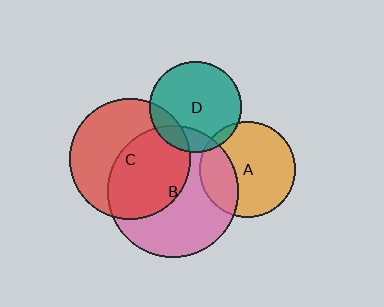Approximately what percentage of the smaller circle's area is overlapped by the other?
Approximately 15%.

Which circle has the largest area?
Circle B (pink).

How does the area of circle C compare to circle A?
Approximately 1.6 times.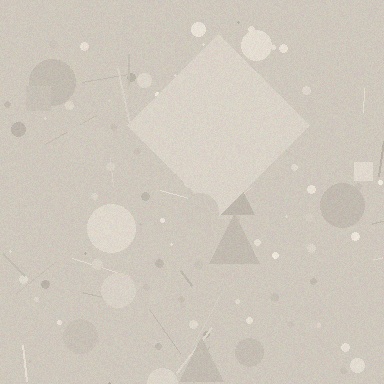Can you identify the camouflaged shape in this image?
The camouflaged shape is a diamond.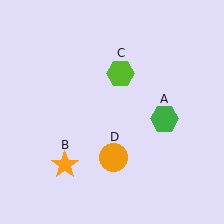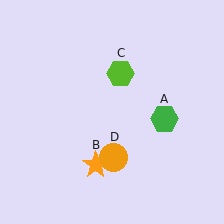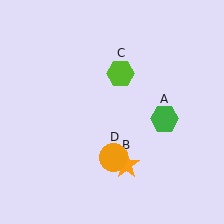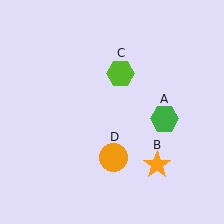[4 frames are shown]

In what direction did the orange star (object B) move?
The orange star (object B) moved right.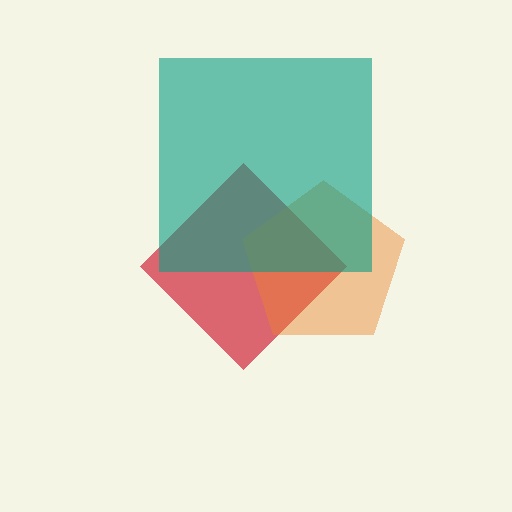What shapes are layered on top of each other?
The layered shapes are: a red diamond, an orange pentagon, a teal square.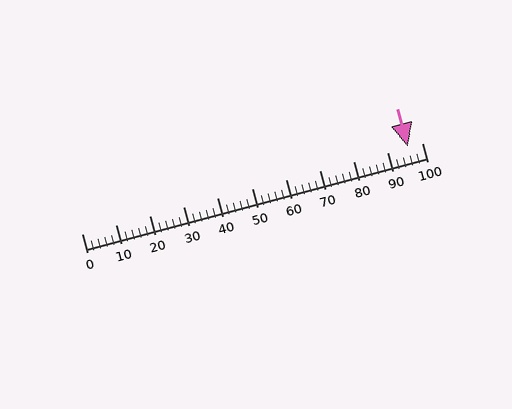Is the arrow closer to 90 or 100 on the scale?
The arrow is closer to 100.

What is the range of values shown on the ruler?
The ruler shows values from 0 to 100.